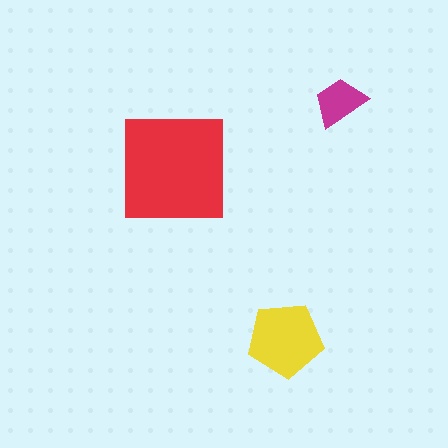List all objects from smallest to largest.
The magenta trapezoid, the yellow pentagon, the red square.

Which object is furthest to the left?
The red square is leftmost.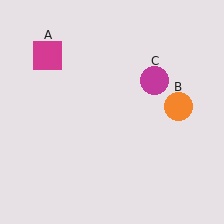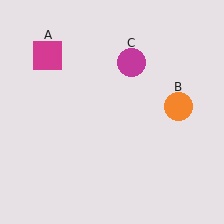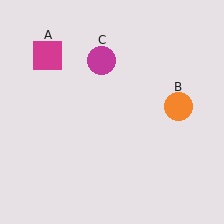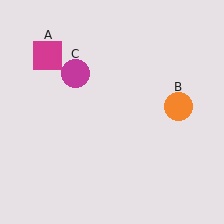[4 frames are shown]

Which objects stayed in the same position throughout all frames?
Magenta square (object A) and orange circle (object B) remained stationary.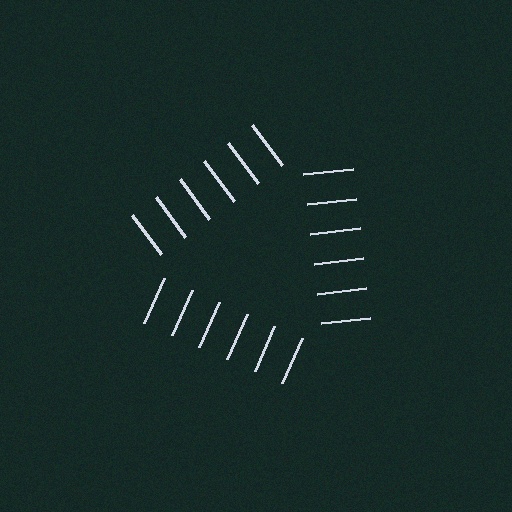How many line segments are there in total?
18 — 6 along each of the 3 edges.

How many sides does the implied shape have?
3 sides — the line-ends trace a triangle.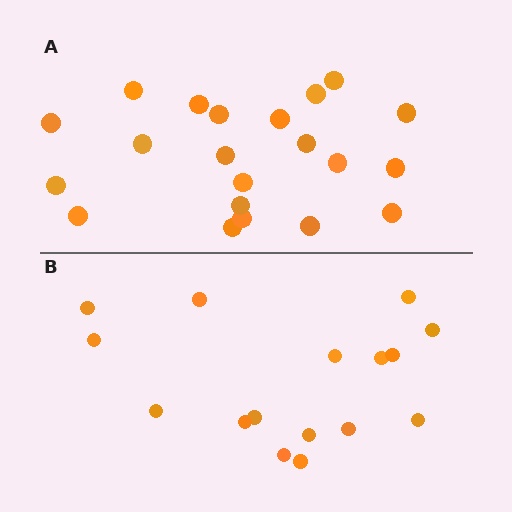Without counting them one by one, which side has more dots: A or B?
Region A (the top region) has more dots.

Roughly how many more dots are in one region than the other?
Region A has about 5 more dots than region B.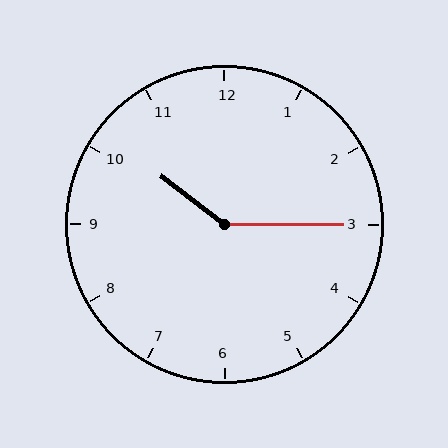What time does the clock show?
10:15.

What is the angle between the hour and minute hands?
Approximately 142 degrees.